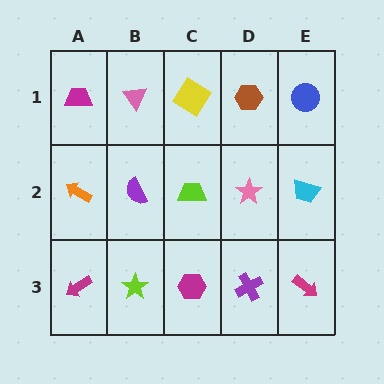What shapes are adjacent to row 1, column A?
An orange arrow (row 2, column A), a pink triangle (row 1, column B).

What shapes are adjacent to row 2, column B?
A pink triangle (row 1, column B), a lime star (row 3, column B), an orange arrow (row 2, column A), a lime trapezoid (row 2, column C).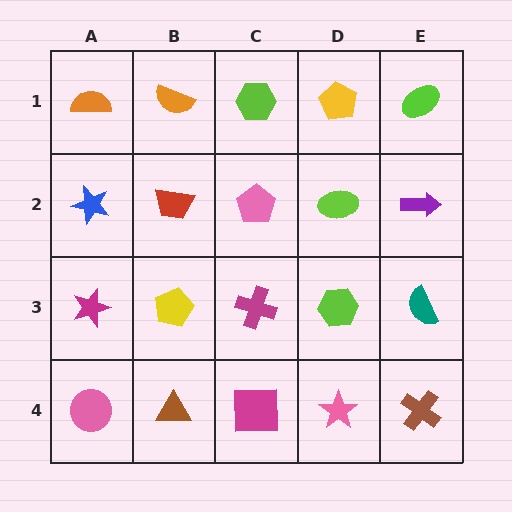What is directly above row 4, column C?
A magenta cross.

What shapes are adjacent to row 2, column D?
A yellow pentagon (row 1, column D), a lime hexagon (row 3, column D), a pink pentagon (row 2, column C), a purple arrow (row 2, column E).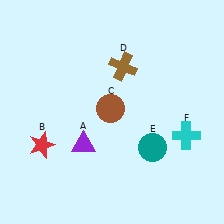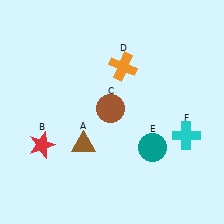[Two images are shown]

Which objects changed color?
A changed from purple to brown. D changed from brown to orange.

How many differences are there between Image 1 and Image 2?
There are 2 differences between the two images.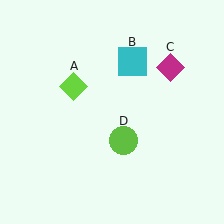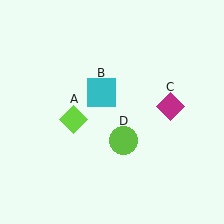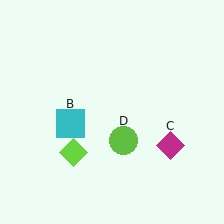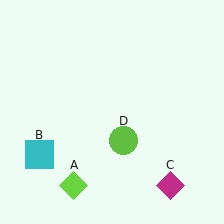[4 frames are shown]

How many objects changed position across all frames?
3 objects changed position: lime diamond (object A), cyan square (object B), magenta diamond (object C).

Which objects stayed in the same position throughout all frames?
Lime circle (object D) remained stationary.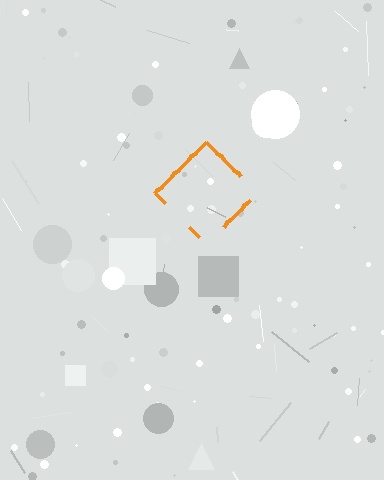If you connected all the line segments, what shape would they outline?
They would outline a diamond.